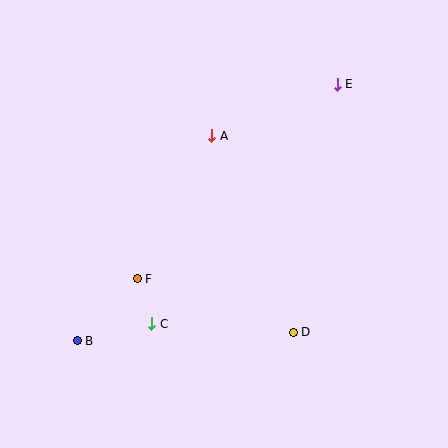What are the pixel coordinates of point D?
Point D is at (293, 332).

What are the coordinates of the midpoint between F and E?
The midpoint between F and E is at (237, 182).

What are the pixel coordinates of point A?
Point A is at (212, 136).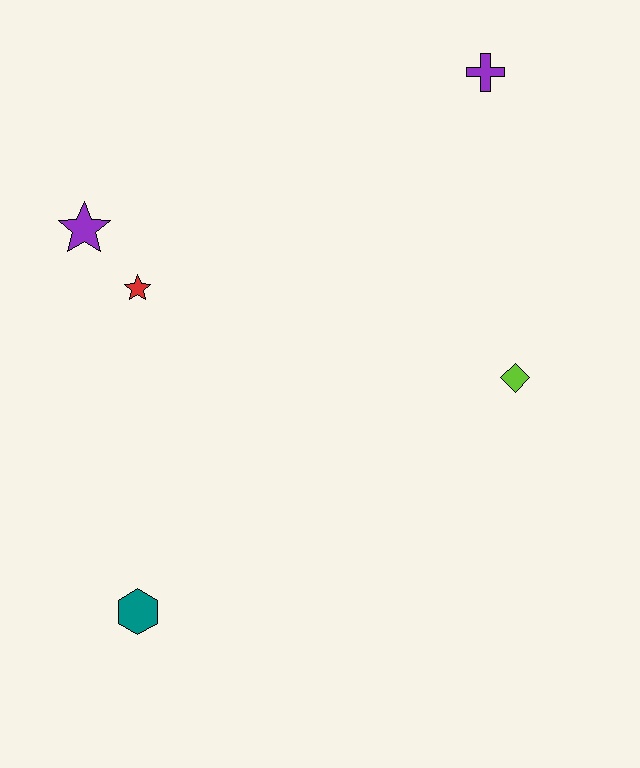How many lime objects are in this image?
There is 1 lime object.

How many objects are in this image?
There are 5 objects.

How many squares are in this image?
There are no squares.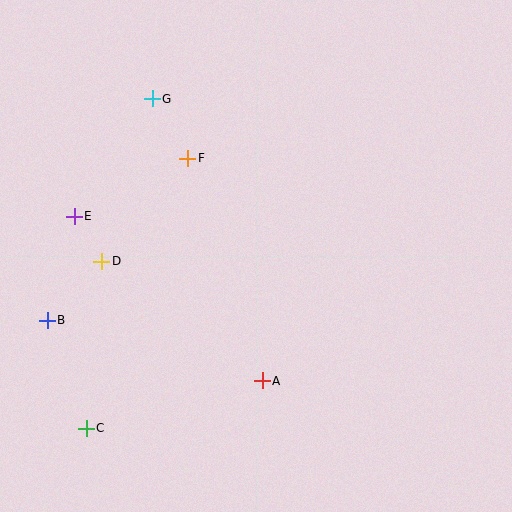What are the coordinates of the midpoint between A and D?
The midpoint between A and D is at (182, 321).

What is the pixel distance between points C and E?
The distance between C and E is 212 pixels.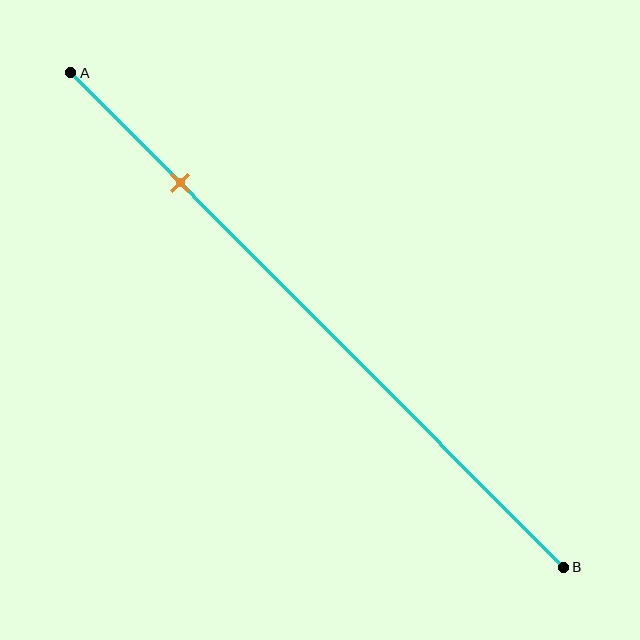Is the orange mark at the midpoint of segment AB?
No, the mark is at about 20% from A, not at the 50% midpoint.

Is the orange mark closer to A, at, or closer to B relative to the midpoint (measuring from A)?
The orange mark is closer to point A than the midpoint of segment AB.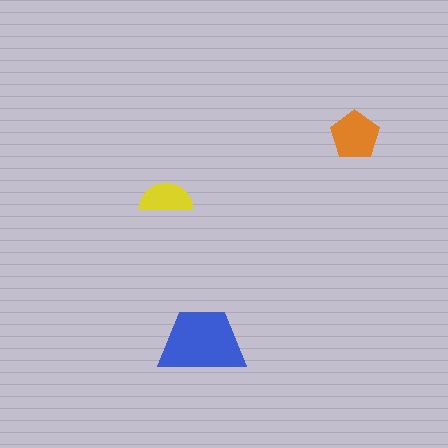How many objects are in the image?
There are 3 objects in the image.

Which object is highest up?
The orange pentagon is topmost.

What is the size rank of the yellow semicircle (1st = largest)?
3rd.